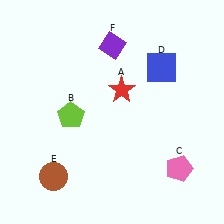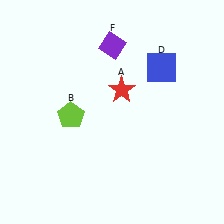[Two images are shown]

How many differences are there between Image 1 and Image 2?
There are 2 differences between the two images.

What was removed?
The brown circle (E), the pink pentagon (C) were removed in Image 2.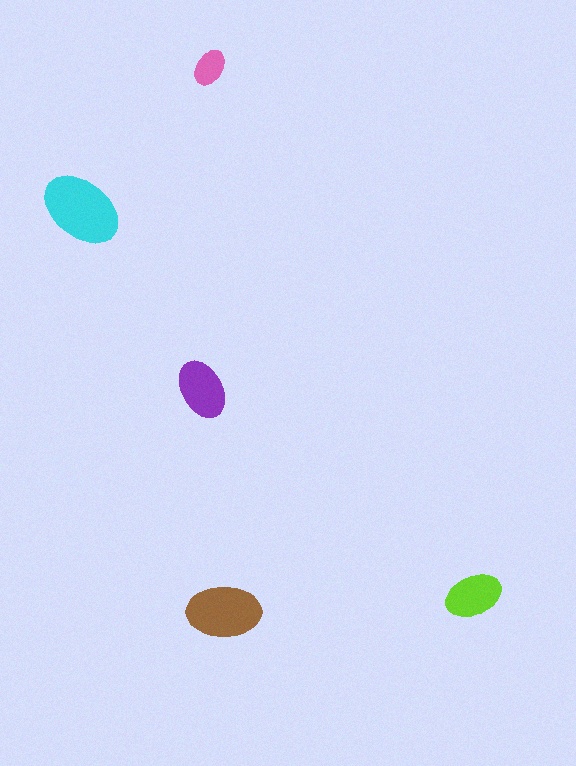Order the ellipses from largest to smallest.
the cyan one, the brown one, the purple one, the lime one, the pink one.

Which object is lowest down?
The brown ellipse is bottommost.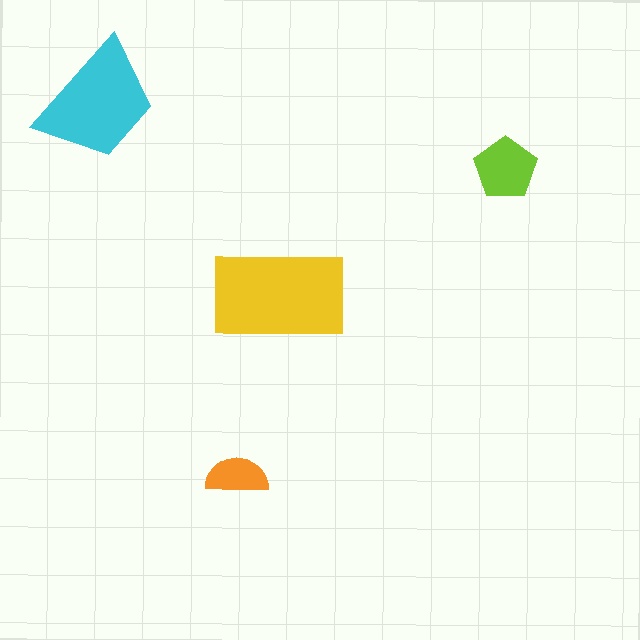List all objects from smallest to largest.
The orange semicircle, the lime pentagon, the cyan trapezoid, the yellow rectangle.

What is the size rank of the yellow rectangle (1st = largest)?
1st.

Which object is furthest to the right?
The lime pentagon is rightmost.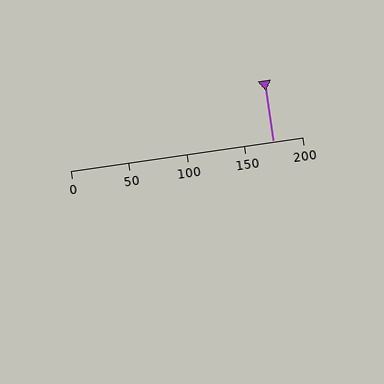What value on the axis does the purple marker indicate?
The marker indicates approximately 175.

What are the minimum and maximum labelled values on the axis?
The axis runs from 0 to 200.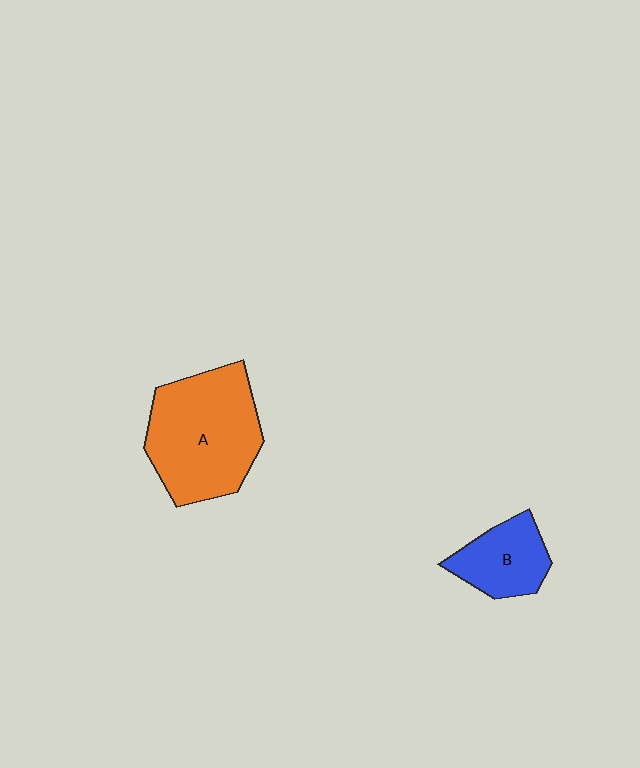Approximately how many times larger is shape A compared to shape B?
Approximately 2.1 times.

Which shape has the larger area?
Shape A (orange).